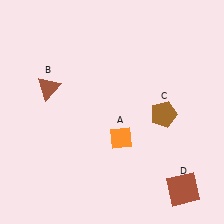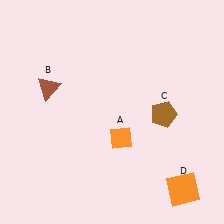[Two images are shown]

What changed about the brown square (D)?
In Image 1, D is brown. In Image 2, it changed to orange.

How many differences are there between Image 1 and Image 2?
There is 1 difference between the two images.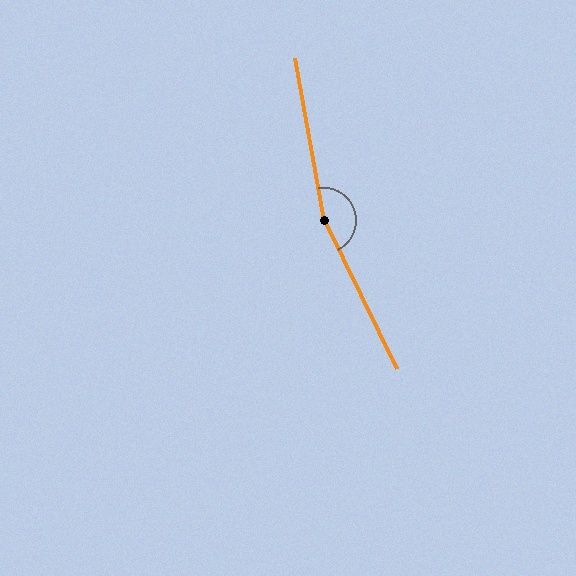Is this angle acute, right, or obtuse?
It is obtuse.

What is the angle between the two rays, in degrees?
Approximately 164 degrees.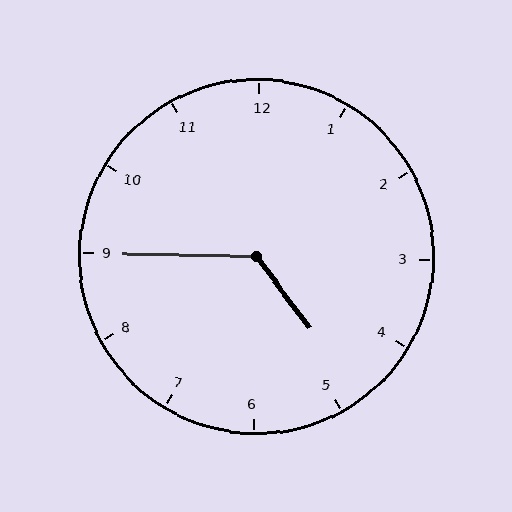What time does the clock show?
4:45.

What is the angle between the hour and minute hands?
Approximately 128 degrees.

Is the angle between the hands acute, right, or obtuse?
It is obtuse.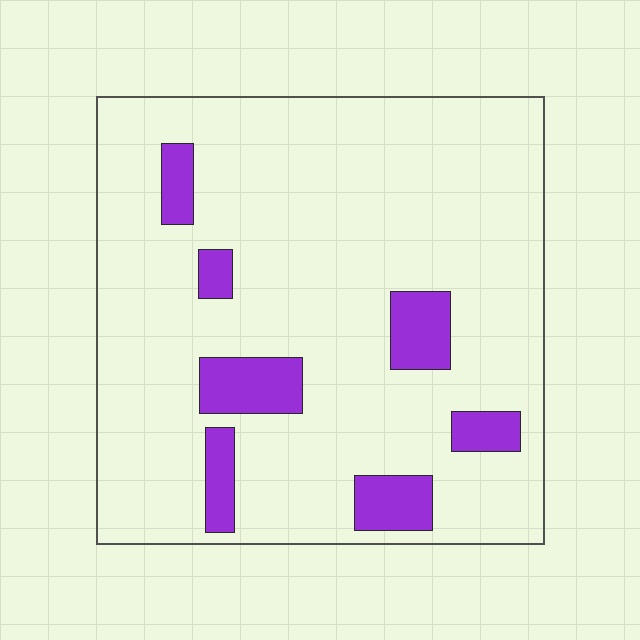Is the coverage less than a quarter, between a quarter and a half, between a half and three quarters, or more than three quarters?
Less than a quarter.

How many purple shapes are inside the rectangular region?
7.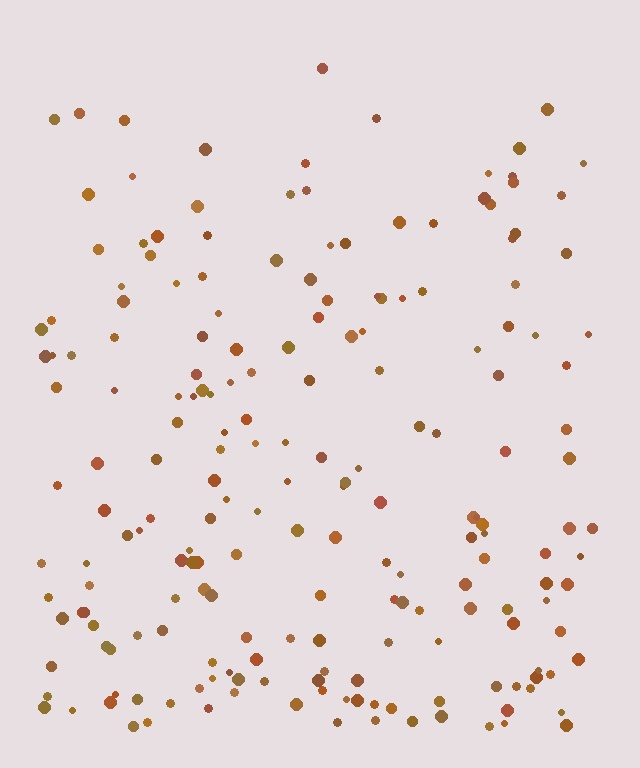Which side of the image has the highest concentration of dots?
The bottom.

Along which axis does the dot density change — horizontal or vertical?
Vertical.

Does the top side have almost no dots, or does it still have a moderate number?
Still a moderate number, just noticeably fewer than the bottom.